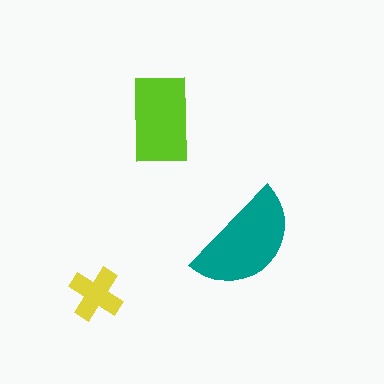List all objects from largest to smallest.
The teal semicircle, the lime rectangle, the yellow cross.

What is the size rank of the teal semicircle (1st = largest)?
1st.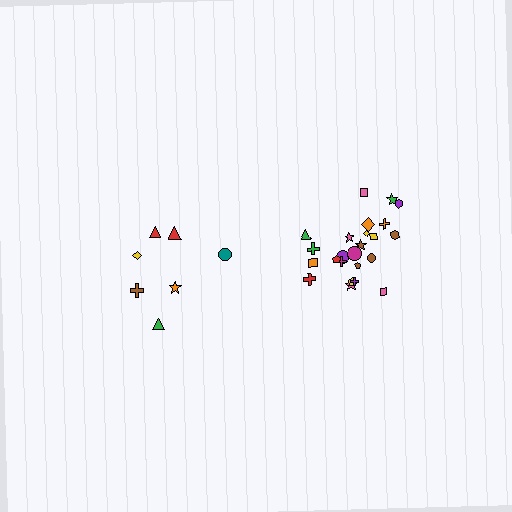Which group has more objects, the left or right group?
The right group.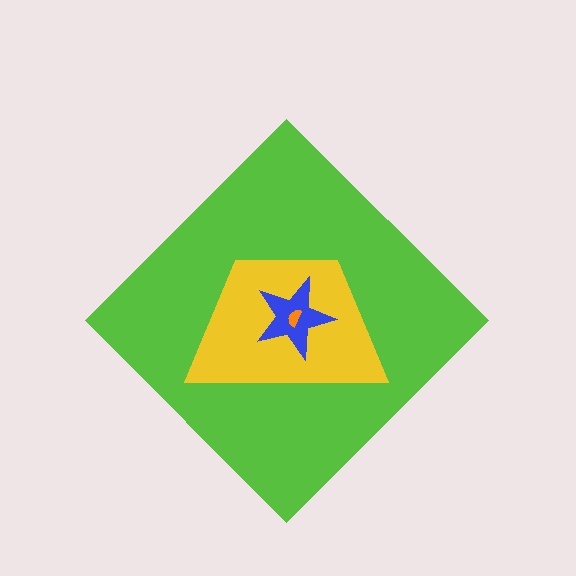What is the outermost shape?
The lime diamond.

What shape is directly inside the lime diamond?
The yellow trapezoid.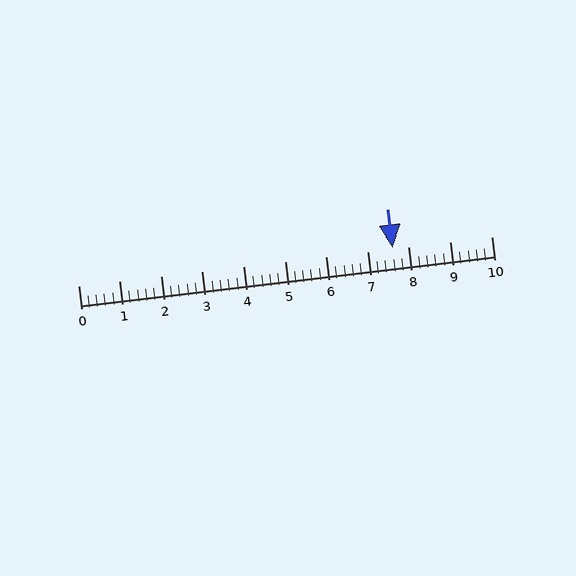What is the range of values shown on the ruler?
The ruler shows values from 0 to 10.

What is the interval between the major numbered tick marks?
The major tick marks are spaced 1 units apart.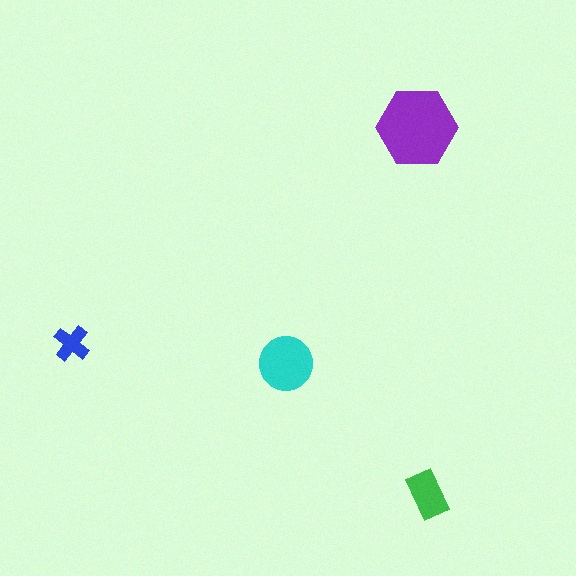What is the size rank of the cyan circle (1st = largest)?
2nd.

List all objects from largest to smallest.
The purple hexagon, the cyan circle, the green rectangle, the blue cross.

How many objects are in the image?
There are 4 objects in the image.